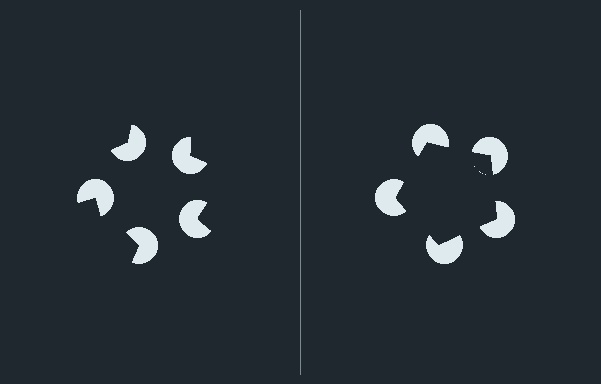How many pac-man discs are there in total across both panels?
10 — 5 on each side.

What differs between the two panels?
The pac-man discs are positioned identically on both sides; only the wedge orientations differ. On the right they align to a pentagon; on the left they are misaligned.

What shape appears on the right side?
An illusory pentagon.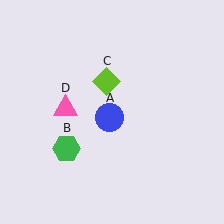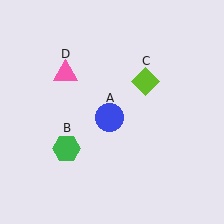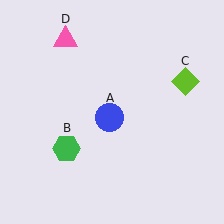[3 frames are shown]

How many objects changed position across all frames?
2 objects changed position: lime diamond (object C), pink triangle (object D).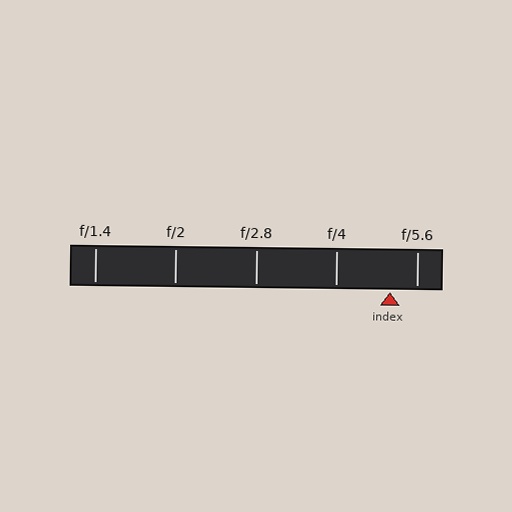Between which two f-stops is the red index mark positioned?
The index mark is between f/4 and f/5.6.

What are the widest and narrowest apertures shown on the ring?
The widest aperture shown is f/1.4 and the narrowest is f/5.6.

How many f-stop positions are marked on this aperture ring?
There are 5 f-stop positions marked.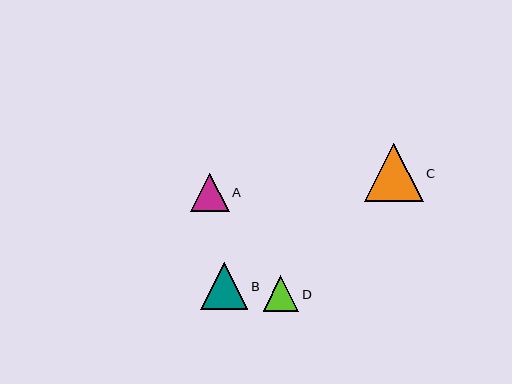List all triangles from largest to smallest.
From largest to smallest: C, B, A, D.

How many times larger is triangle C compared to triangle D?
Triangle C is approximately 1.6 times the size of triangle D.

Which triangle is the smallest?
Triangle D is the smallest with a size of approximately 35 pixels.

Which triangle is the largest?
Triangle C is the largest with a size of approximately 58 pixels.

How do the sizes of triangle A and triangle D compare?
Triangle A and triangle D are approximately the same size.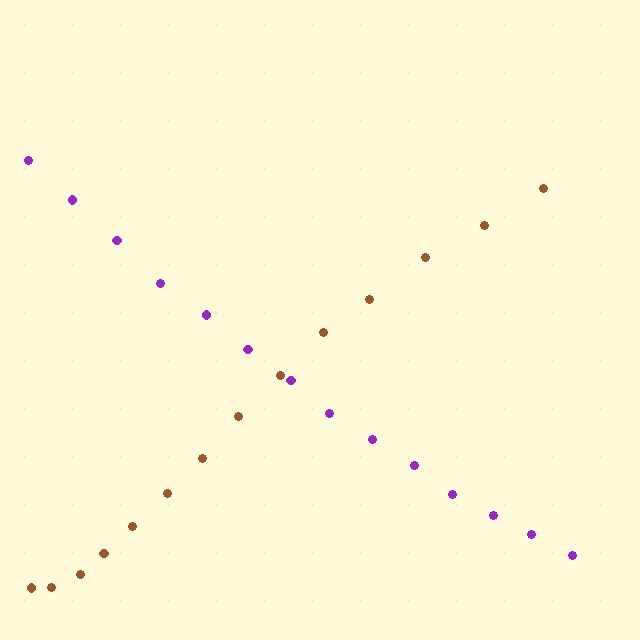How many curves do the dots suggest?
There are 2 distinct paths.